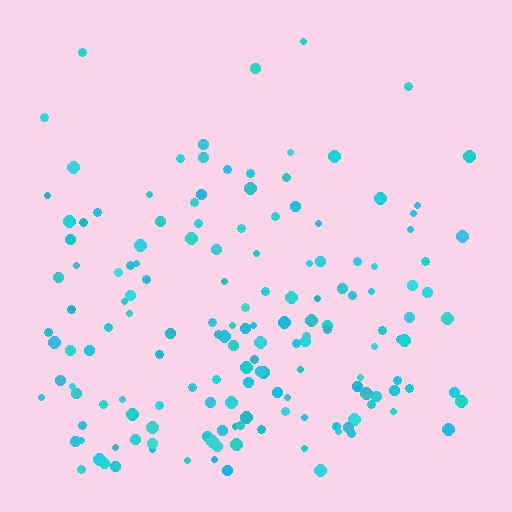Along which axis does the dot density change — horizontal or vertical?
Vertical.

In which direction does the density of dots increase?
From top to bottom, with the bottom side densest.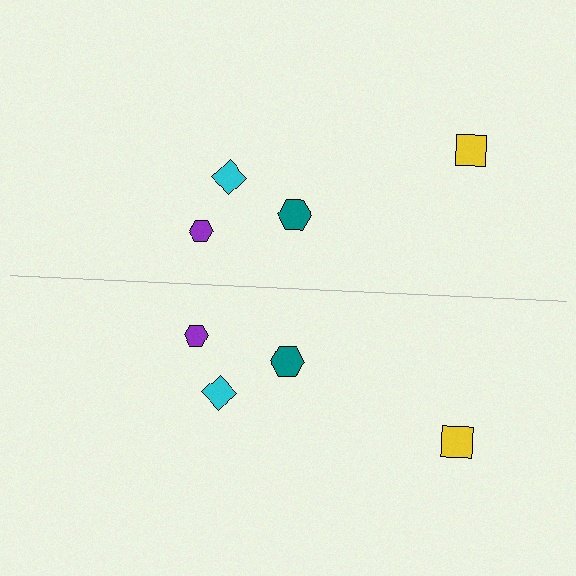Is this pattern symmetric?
Yes, this pattern has bilateral (reflection) symmetry.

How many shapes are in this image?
There are 8 shapes in this image.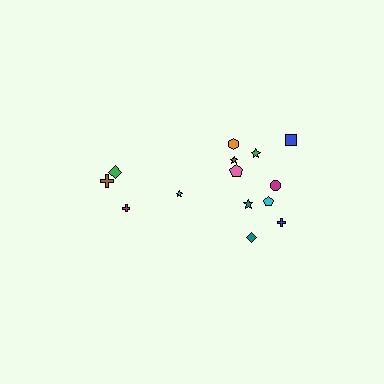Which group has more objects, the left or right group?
The right group.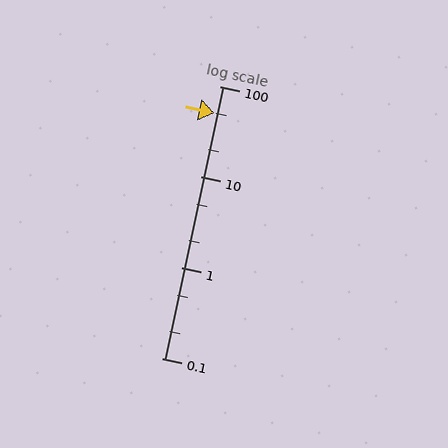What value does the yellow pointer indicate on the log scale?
The pointer indicates approximately 51.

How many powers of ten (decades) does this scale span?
The scale spans 3 decades, from 0.1 to 100.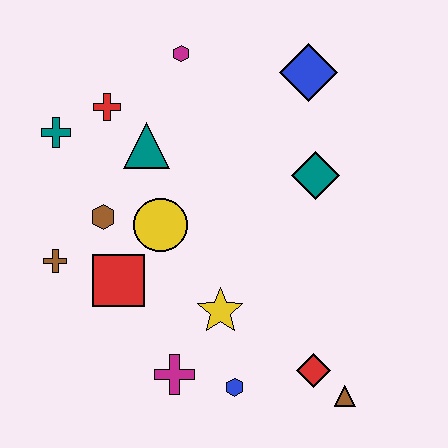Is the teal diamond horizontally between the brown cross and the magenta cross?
No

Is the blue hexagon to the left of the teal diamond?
Yes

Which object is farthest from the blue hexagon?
The magenta hexagon is farthest from the blue hexagon.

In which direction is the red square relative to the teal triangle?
The red square is below the teal triangle.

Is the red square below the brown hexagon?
Yes